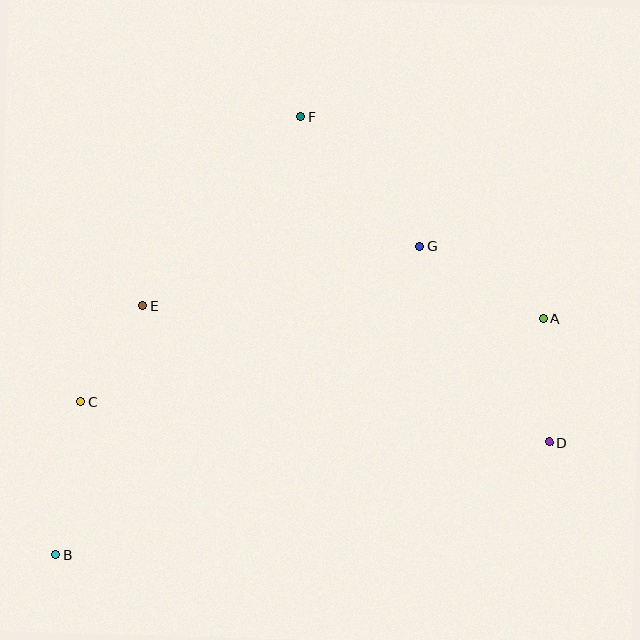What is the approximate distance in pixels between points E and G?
The distance between E and G is approximately 283 pixels.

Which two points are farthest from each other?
Points A and B are farthest from each other.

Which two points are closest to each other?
Points C and E are closest to each other.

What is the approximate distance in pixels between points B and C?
The distance between B and C is approximately 155 pixels.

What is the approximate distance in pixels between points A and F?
The distance between A and F is approximately 316 pixels.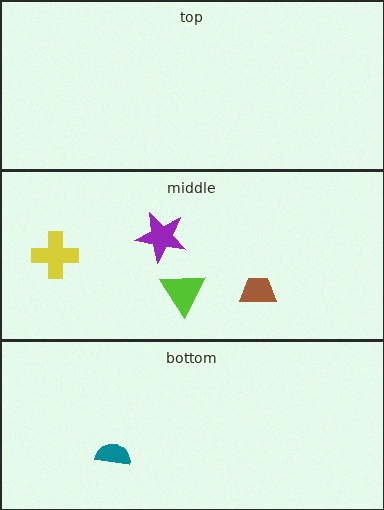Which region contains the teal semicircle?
The bottom region.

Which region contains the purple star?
The middle region.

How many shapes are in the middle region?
4.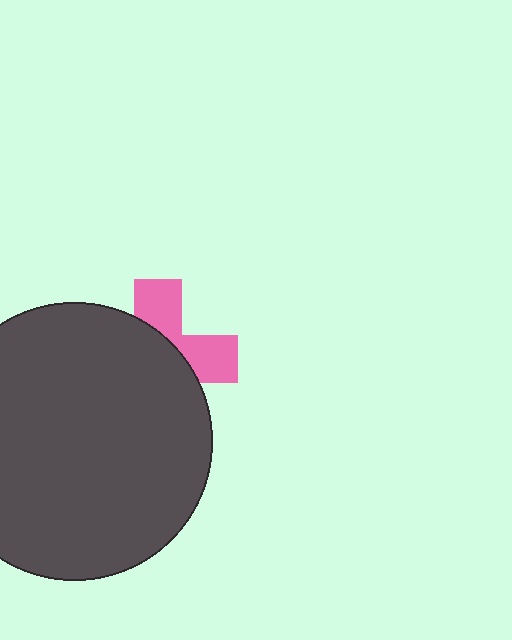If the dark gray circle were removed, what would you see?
You would see the complete pink cross.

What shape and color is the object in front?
The object in front is a dark gray circle.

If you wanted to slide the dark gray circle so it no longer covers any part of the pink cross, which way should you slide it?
Slide it toward the lower-left — that is the most direct way to separate the two shapes.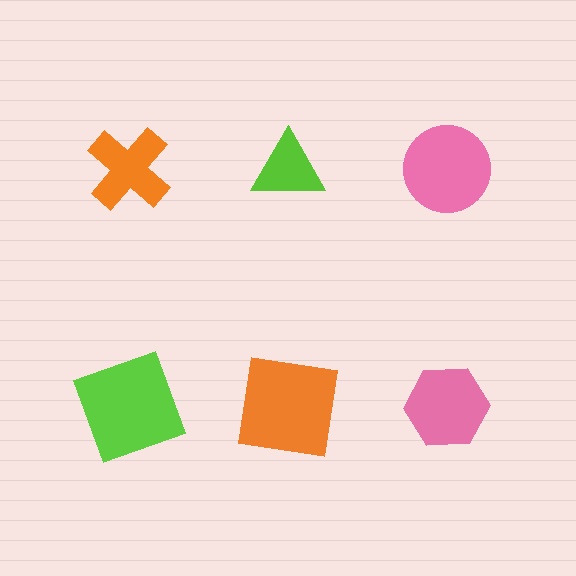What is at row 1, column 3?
A pink circle.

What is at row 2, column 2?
An orange square.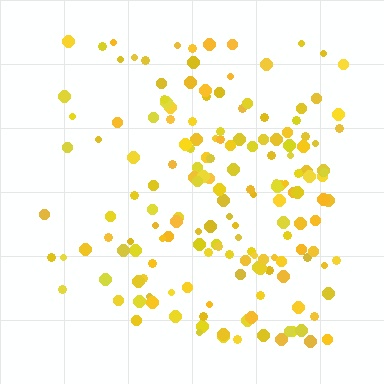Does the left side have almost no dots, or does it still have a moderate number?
Still a moderate number, just noticeably fewer than the right.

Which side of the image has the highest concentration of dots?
The right.